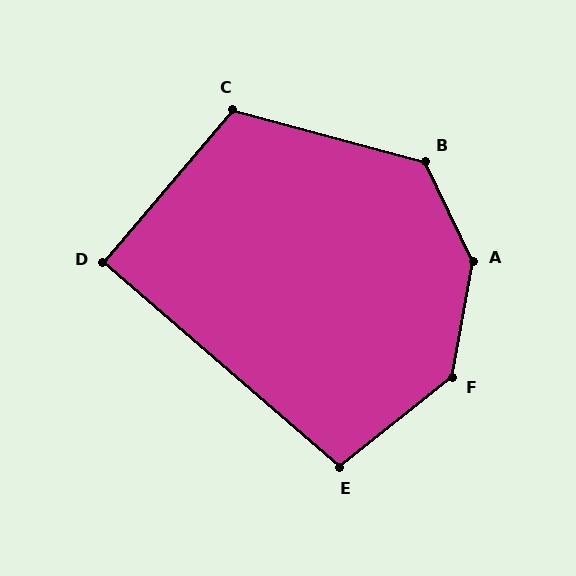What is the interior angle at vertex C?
Approximately 115 degrees (obtuse).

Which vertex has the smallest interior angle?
D, at approximately 91 degrees.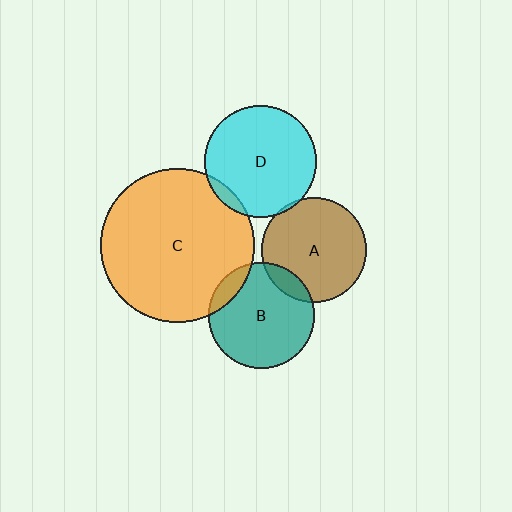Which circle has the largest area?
Circle C (orange).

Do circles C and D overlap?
Yes.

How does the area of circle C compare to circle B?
Approximately 2.1 times.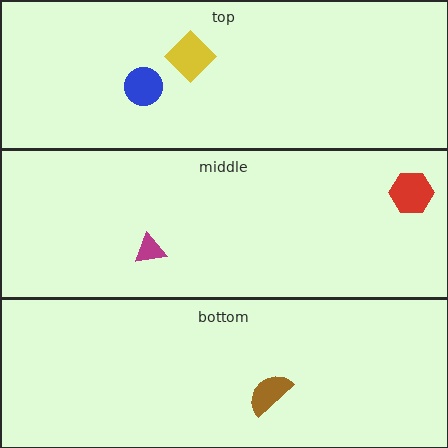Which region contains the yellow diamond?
The top region.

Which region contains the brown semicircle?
The bottom region.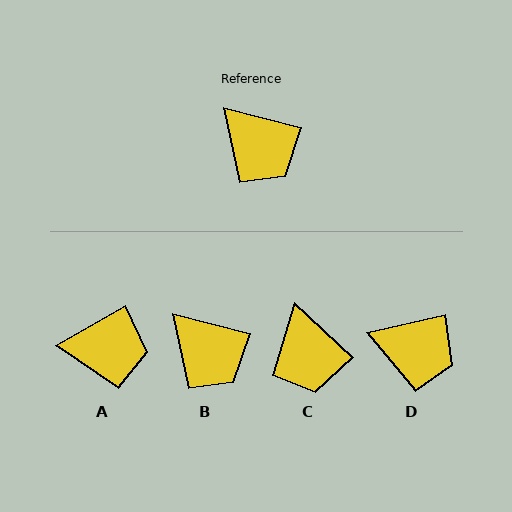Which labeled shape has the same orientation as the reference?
B.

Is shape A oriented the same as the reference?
No, it is off by about 43 degrees.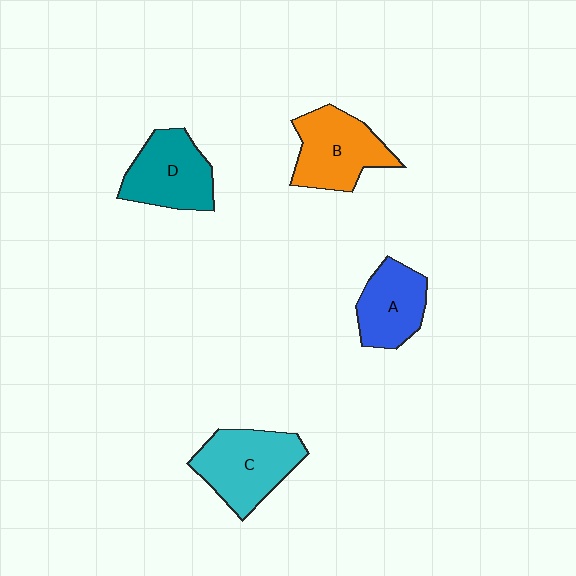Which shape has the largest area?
Shape C (cyan).